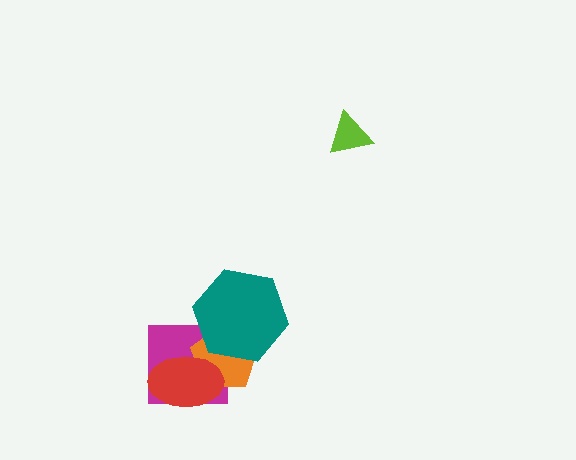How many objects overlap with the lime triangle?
0 objects overlap with the lime triangle.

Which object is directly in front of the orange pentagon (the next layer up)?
The red ellipse is directly in front of the orange pentagon.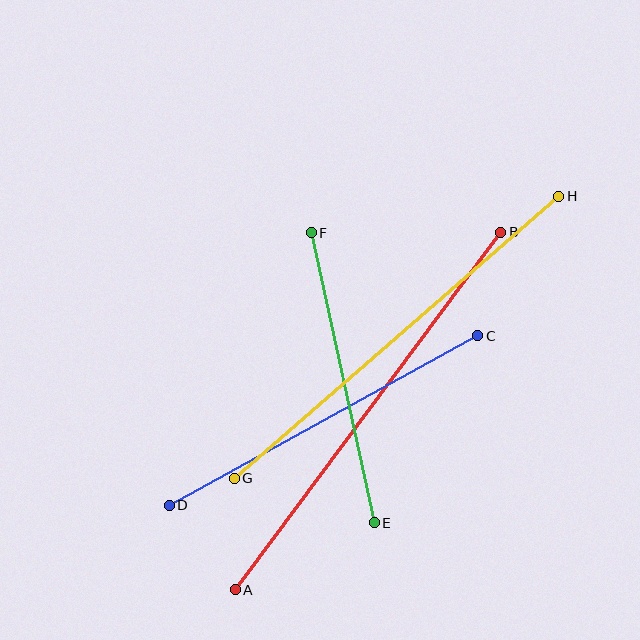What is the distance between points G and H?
The distance is approximately 430 pixels.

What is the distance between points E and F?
The distance is approximately 297 pixels.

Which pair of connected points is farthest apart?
Points A and B are farthest apart.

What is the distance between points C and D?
The distance is approximately 352 pixels.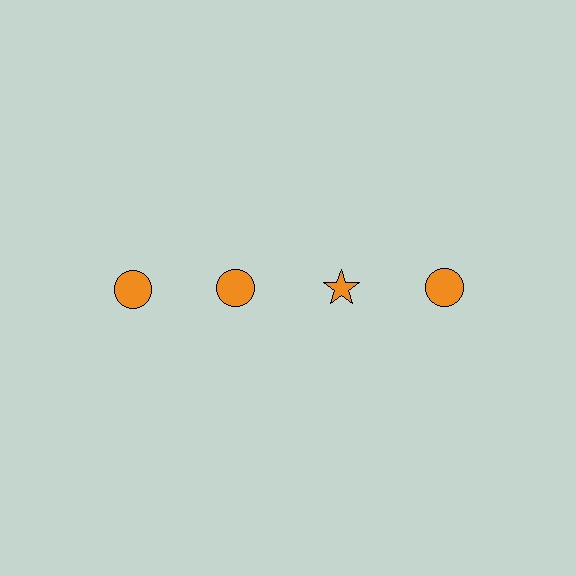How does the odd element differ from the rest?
It has a different shape: star instead of circle.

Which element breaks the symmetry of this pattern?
The orange star in the top row, center column breaks the symmetry. All other shapes are orange circles.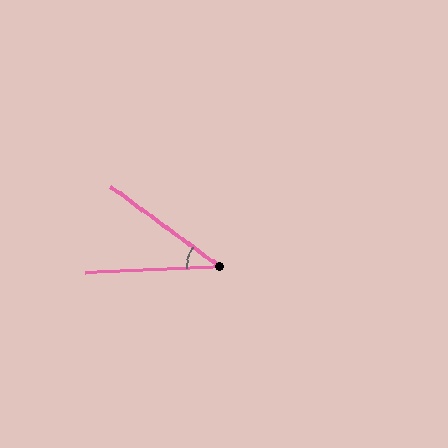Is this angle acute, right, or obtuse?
It is acute.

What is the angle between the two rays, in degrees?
Approximately 39 degrees.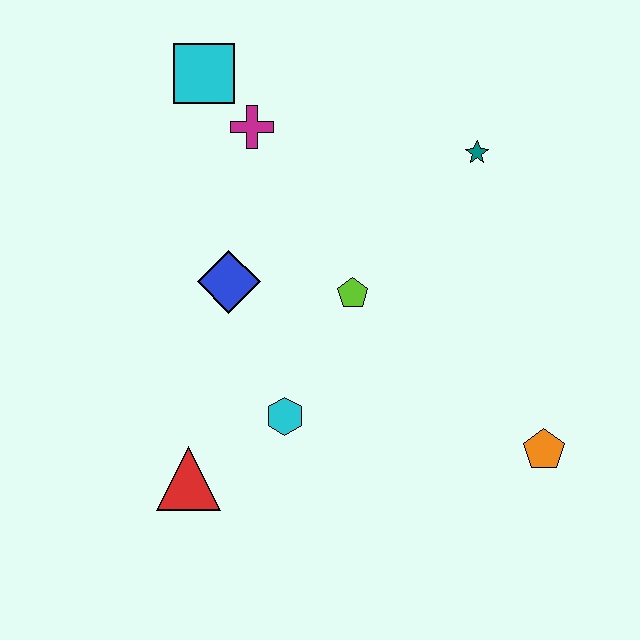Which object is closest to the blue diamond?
The lime pentagon is closest to the blue diamond.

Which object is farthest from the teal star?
The red triangle is farthest from the teal star.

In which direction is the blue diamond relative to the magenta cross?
The blue diamond is below the magenta cross.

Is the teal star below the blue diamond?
No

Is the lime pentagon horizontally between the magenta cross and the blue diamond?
No